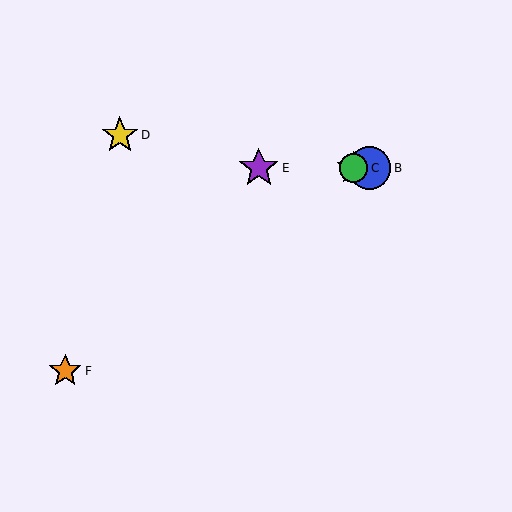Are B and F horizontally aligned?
No, B is at y≈168 and F is at y≈371.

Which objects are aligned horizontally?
Objects A, B, C, E are aligned horizontally.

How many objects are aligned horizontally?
4 objects (A, B, C, E) are aligned horizontally.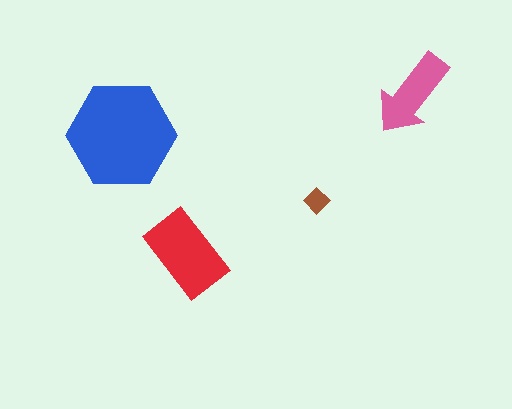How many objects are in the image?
There are 4 objects in the image.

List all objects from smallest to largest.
The brown diamond, the pink arrow, the red rectangle, the blue hexagon.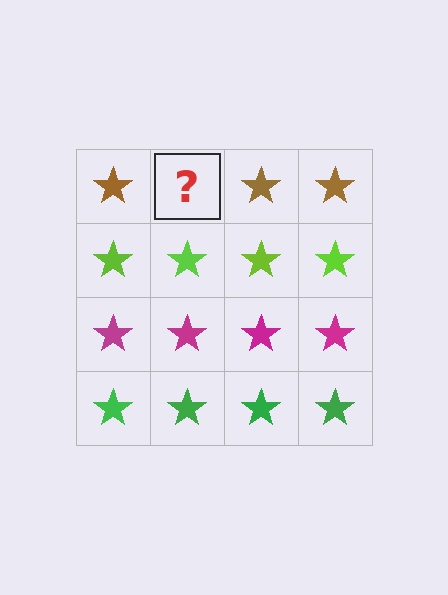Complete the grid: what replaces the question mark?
The question mark should be replaced with a brown star.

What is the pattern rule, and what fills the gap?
The rule is that each row has a consistent color. The gap should be filled with a brown star.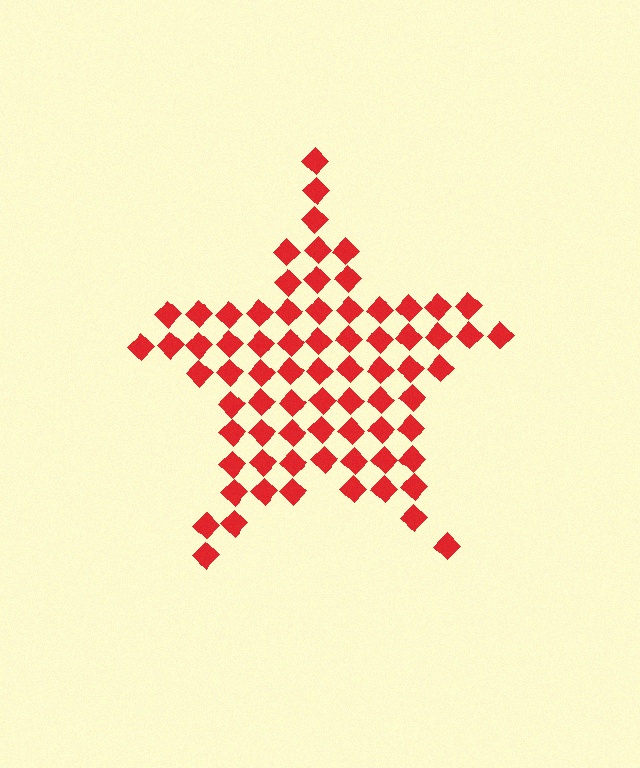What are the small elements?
The small elements are diamonds.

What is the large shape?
The large shape is a star.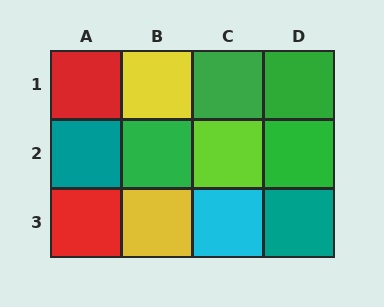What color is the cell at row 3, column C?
Cyan.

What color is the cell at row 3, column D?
Teal.